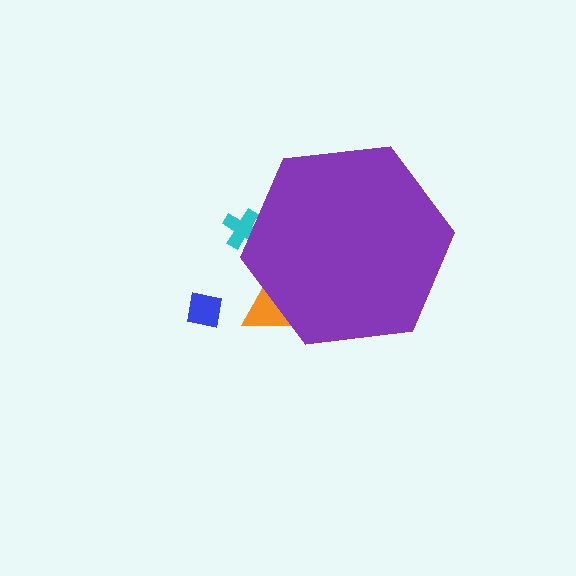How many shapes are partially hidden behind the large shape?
2 shapes are partially hidden.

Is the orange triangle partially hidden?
Yes, the orange triangle is partially hidden behind the purple hexagon.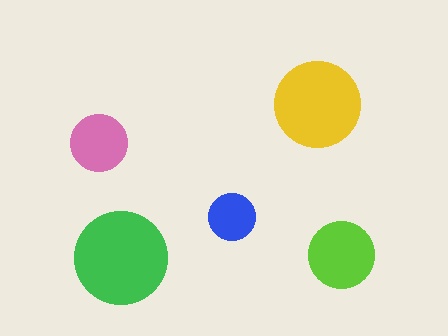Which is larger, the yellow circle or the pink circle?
The yellow one.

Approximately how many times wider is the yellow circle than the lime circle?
About 1.5 times wider.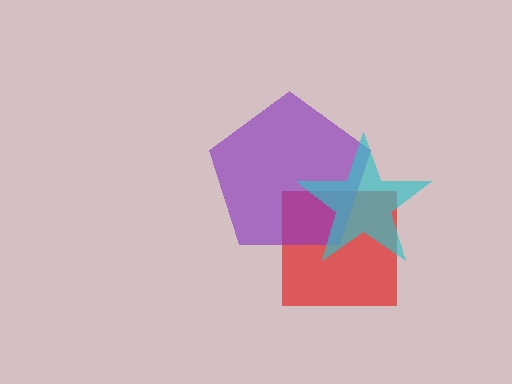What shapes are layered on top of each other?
The layered shapes are: a red square, a purple pentagon, a cyan star.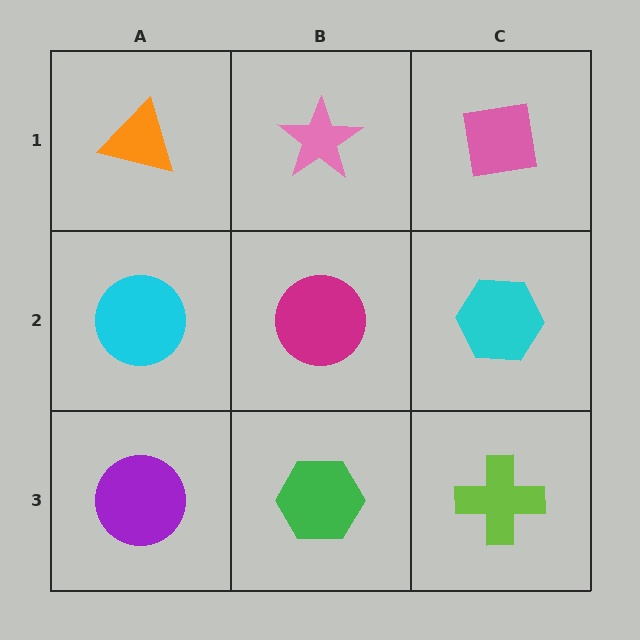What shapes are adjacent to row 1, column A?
A cyan circle (row 2, column A), a pink star (row 1, column B).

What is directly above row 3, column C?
A cyan hexagon.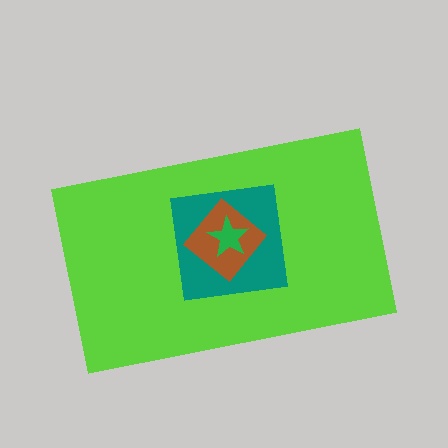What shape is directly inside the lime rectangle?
The teal square.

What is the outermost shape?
The lime rectangle.